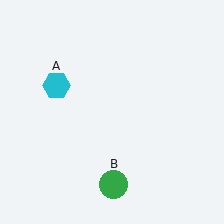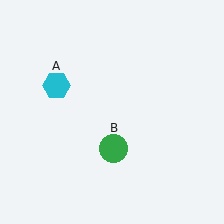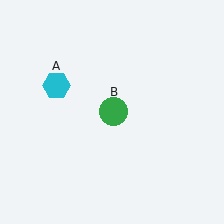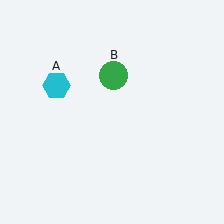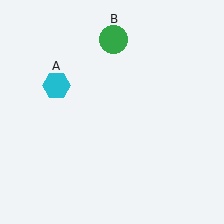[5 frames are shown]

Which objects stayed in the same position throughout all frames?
Cyan hexagon (object A) remained stationary.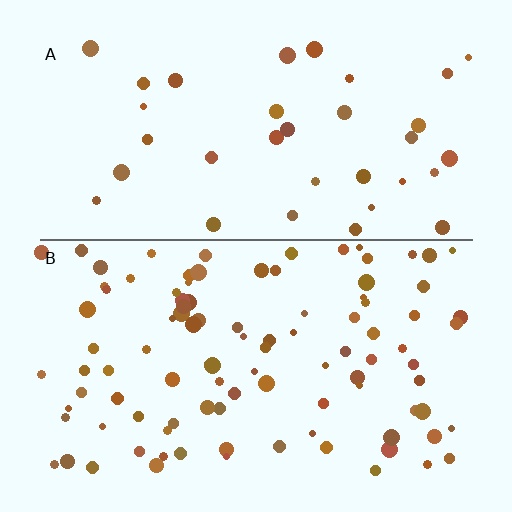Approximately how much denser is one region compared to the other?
Approximately 2.9× — region B over region A.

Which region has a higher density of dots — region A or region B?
B (the bottom).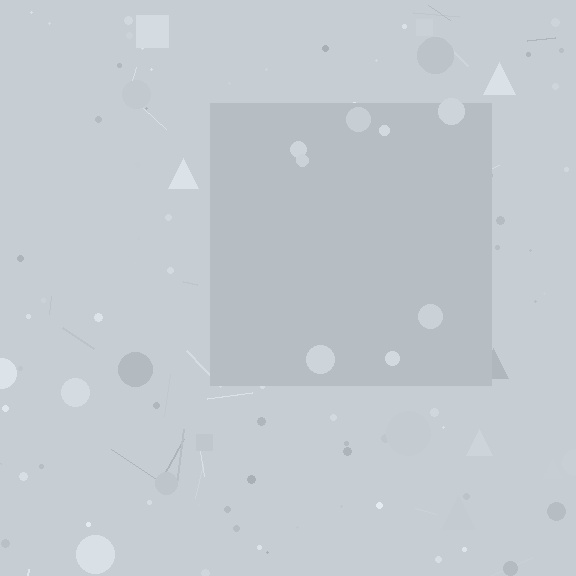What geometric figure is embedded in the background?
A square is embedded in the background.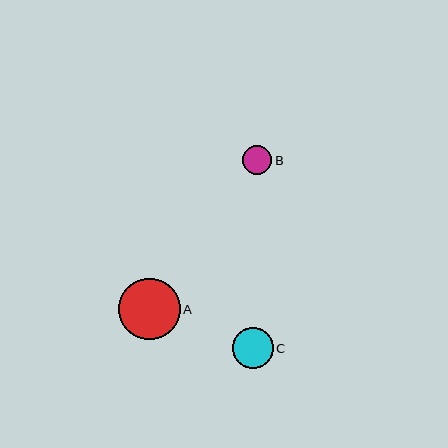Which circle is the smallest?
Circle B is the smallest with a size of approximately 29 pixels.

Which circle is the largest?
Circle A is the largest with a size of approximately 61 pixels.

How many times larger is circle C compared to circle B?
Circle C is approximately 1.4 times the size of circle B.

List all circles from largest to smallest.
From largest to smallest: A, C, B.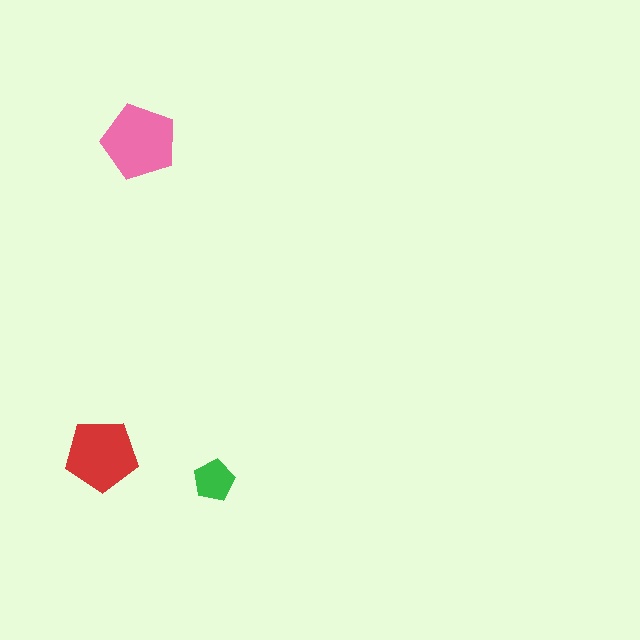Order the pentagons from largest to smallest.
the pink one, the red one, the green one.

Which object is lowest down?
The green pentagon is bottommost.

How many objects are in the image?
There are 3 objects in the image.